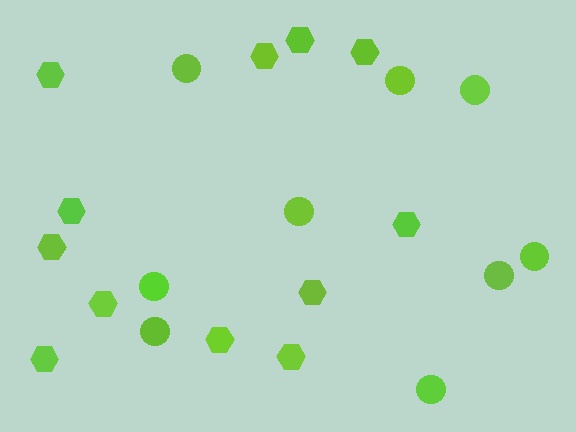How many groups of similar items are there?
There are 2 groups: one group of circles (9) and one group of hexagons (12).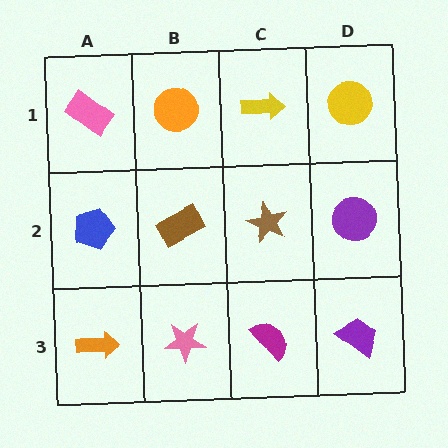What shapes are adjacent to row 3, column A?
A blue pentagon (row 2, column A), a pink star (row 3, column B).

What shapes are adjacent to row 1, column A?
A blue pentagon (row 2, column A), an orange circle (row 1, column B).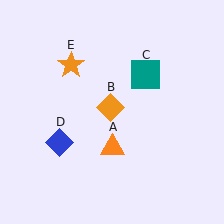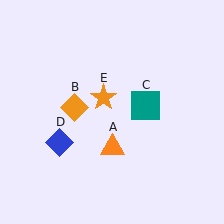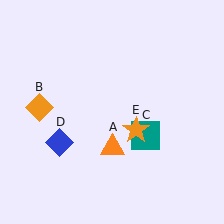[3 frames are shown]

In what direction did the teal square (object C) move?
The teal square (object C) moved down.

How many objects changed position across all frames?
3 objects changed position: orange diamond (object B), teal square (object C), orange star (object E).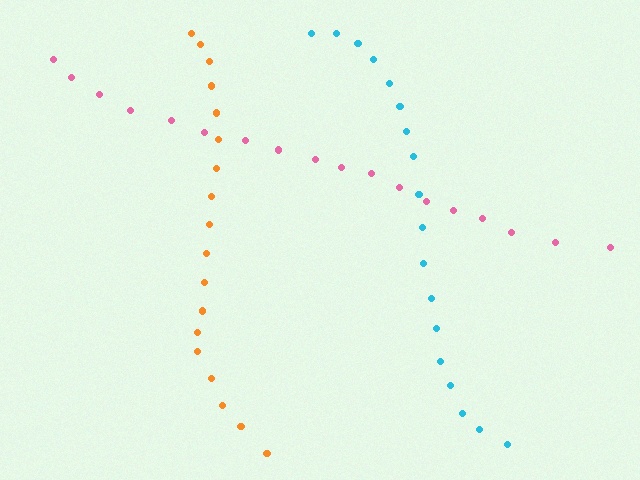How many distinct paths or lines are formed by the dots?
There are 3 distinct paths.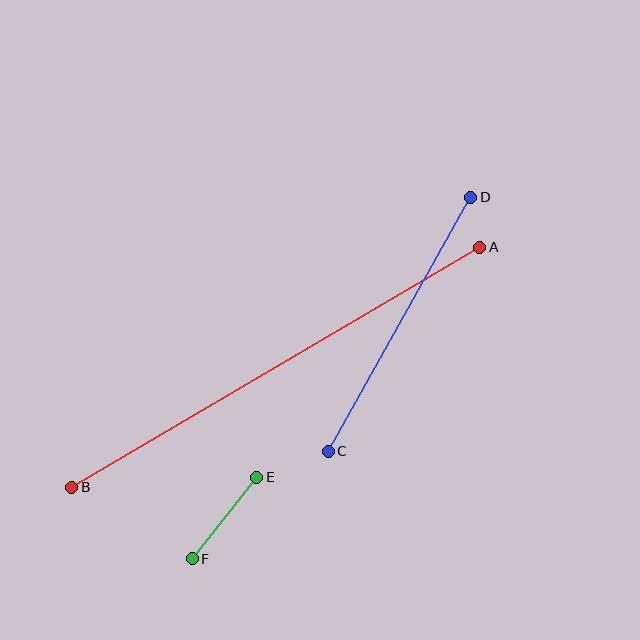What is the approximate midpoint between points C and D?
The midpoint is at approximately (400, 324) pixels.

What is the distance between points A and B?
The distance is approximately 474 pixels.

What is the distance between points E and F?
The distance is approximately 104 pixels.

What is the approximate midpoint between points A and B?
The midpoint is at approximately (276, 367) pixels.